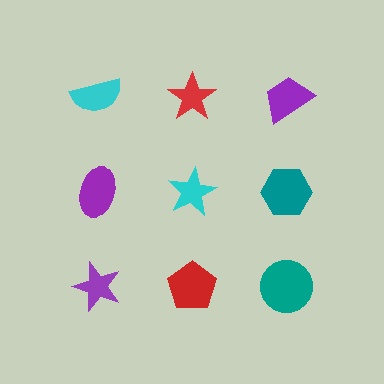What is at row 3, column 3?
A teal circle.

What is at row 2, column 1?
A purple ellipse.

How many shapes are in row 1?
3 shapes.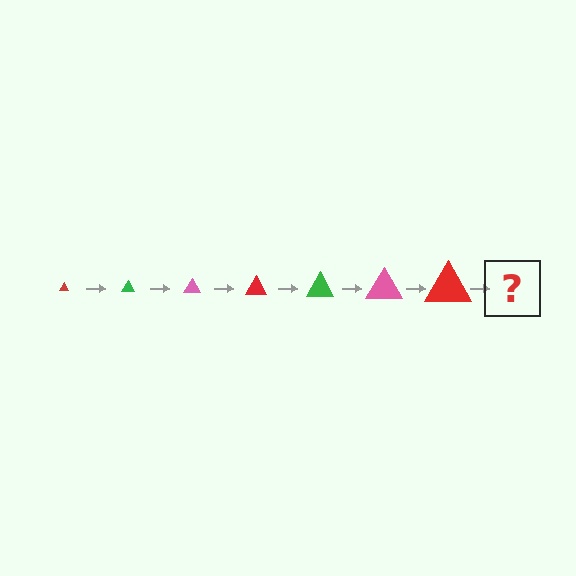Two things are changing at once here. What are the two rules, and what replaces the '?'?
The two rules are that the triangle grows larger each step and the color cycles through red, green, and pink. The '?' should be a green triangle, larger than the previous one.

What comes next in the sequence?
The next element should be a green triangle, larger than the previous one.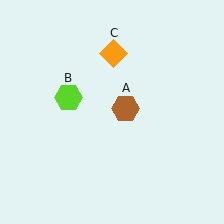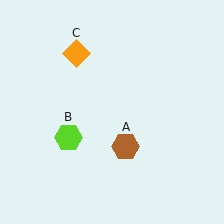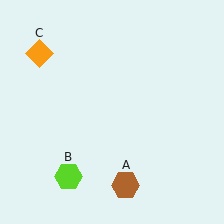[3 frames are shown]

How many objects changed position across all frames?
3 objects changed position: brown hexagon (object A), lime hexagon (object B), orange diamond (object C).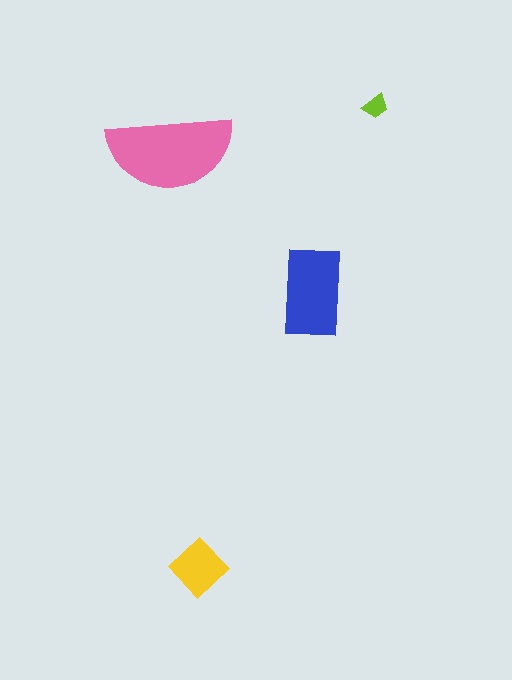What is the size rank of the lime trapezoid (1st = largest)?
4th.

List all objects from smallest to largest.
The lime trapezoid, the yellow diamond, the blue rectangle, the pink semicircle.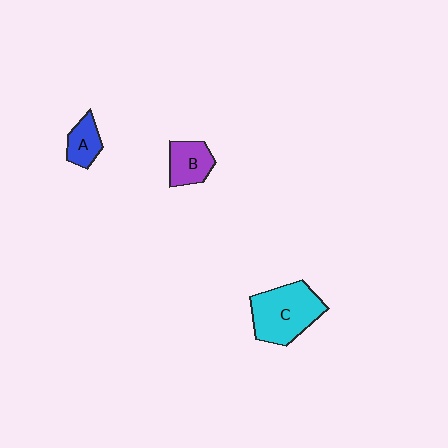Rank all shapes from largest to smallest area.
From largest to smallest: C (cyan), B (purple), A (blue).